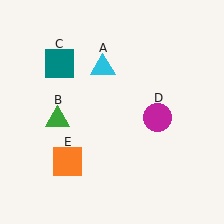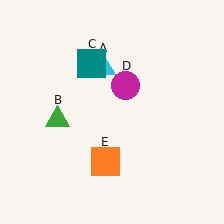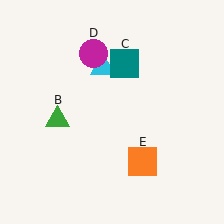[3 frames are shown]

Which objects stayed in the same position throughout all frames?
Cyan triangle (object A) and green triangle (object B) remained stationary.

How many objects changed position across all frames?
3 objects changed position: teal square (object C), magenta circle (object D), orange square (object E).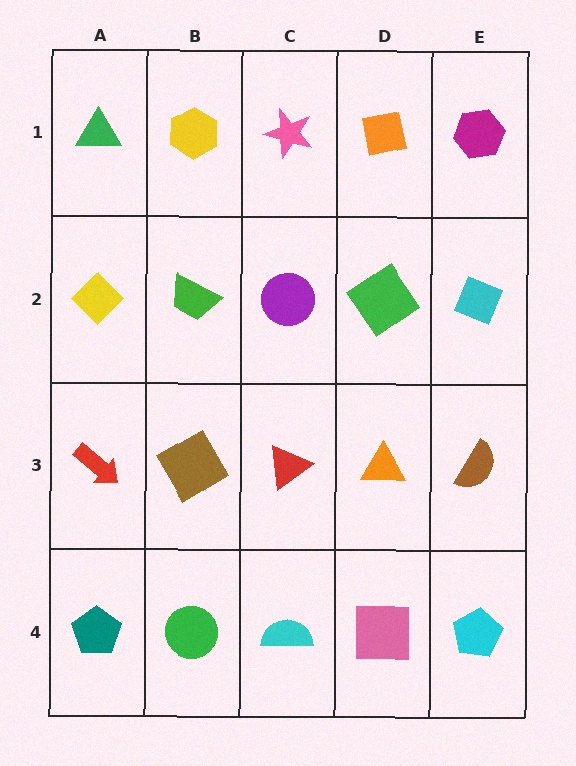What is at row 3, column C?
A red triangle.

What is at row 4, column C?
A cyan semicircle.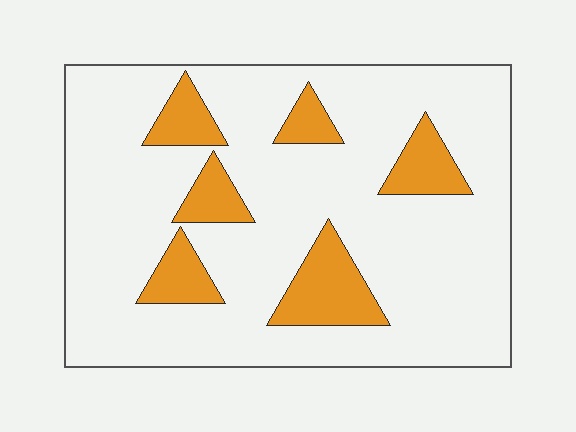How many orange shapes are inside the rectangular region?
6.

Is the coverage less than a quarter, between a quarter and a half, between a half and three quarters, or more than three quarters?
Less than a quarter.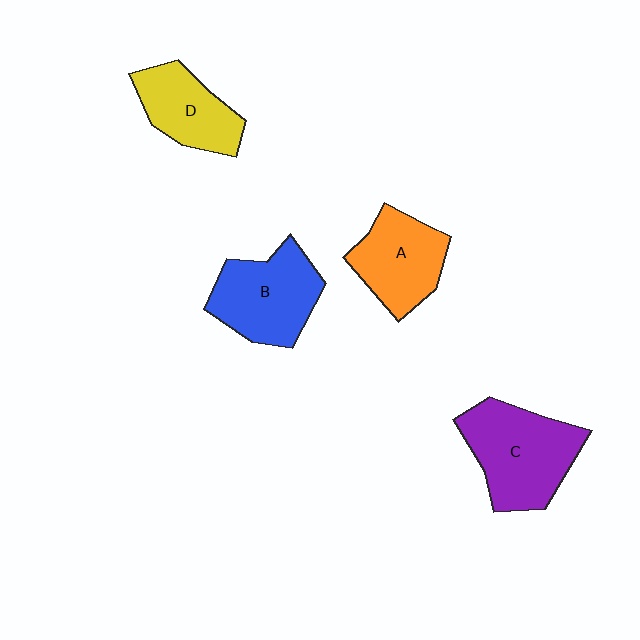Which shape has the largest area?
Shape C (purple).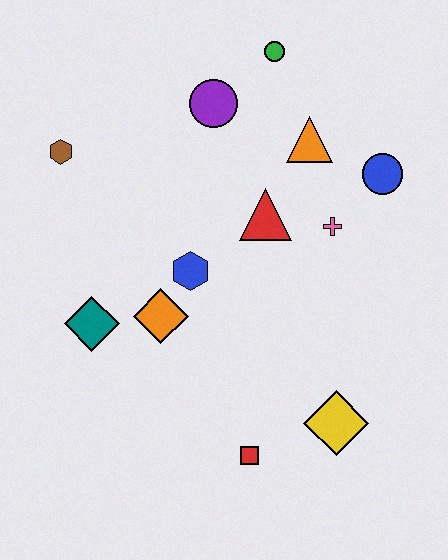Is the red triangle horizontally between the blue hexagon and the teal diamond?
No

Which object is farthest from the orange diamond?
The green circle is farthest from the orange diamond.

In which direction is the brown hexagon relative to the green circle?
The brown hexagon is to the left of the green circle.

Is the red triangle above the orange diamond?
Yes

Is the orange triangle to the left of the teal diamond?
No